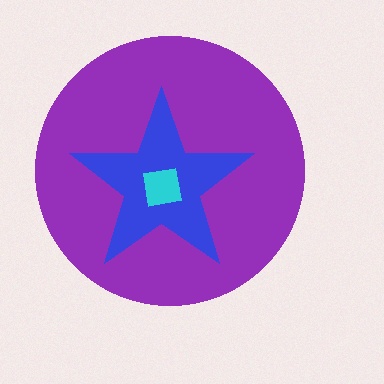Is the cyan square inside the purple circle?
Yes.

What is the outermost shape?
The purple circle.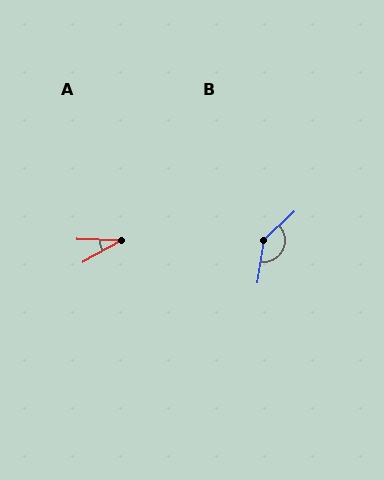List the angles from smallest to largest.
A (30°), B (141°).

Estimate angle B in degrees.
Approximately 141 degrees.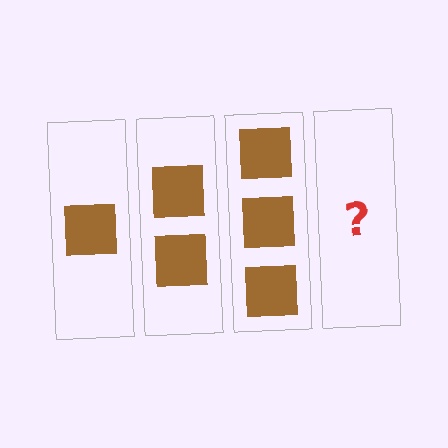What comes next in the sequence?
The next element should be 4 squares.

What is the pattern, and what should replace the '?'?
The pattern is that each step adds one more square. The '?' should be 4 squares.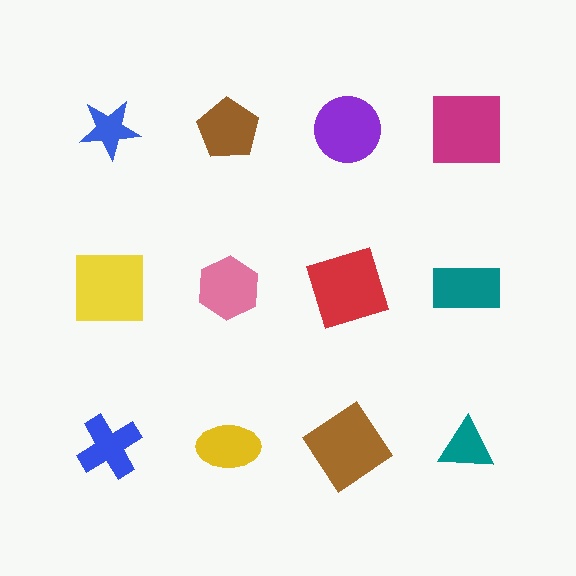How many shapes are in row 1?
4 shapes.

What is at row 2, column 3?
A red square.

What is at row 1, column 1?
A blue star.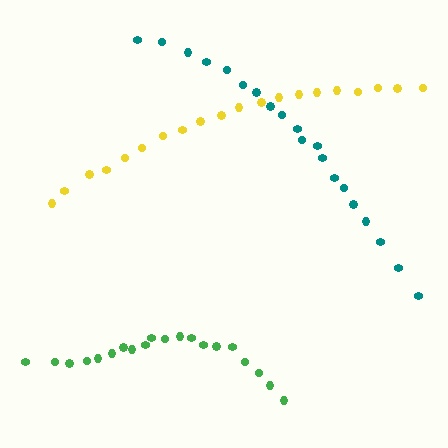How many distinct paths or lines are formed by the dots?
There are 3 distinct paths.